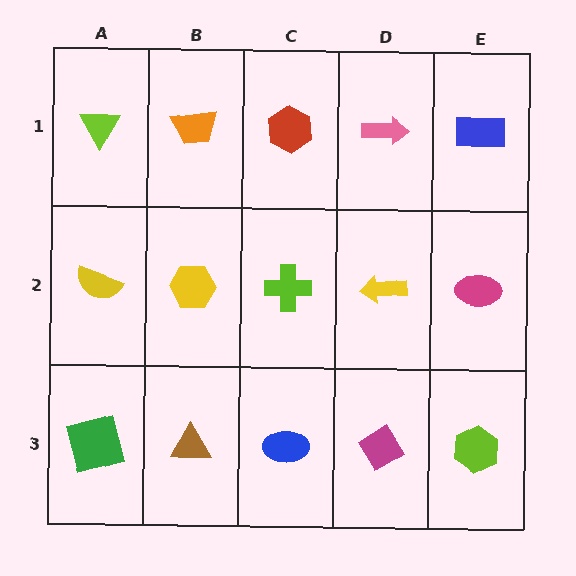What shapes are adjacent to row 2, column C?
A red hexagon (row 1, column C), a blue ellipse (row 3, column C), a yellow hexagon (row 2, column B), a yellow arrow (row 2, column D).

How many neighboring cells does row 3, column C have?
3.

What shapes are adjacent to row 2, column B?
An orange trapezoid (row 1, column B), a brown triangle (row 3, column B), a yellow semicircle (row 2, column A), a lime cross (row 2, column C).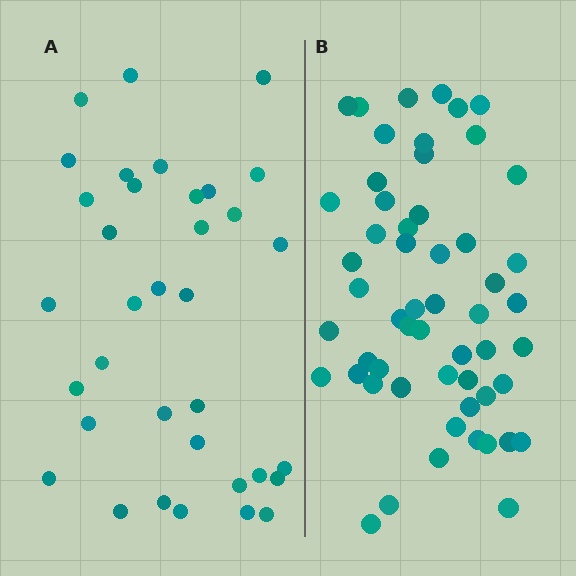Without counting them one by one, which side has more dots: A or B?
Region B (the right region) has more dots.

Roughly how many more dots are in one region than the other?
Region B has approximately 20 more dots than region A.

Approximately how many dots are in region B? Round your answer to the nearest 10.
About 60 dots. (The exact count is 55, which rounds to 60.)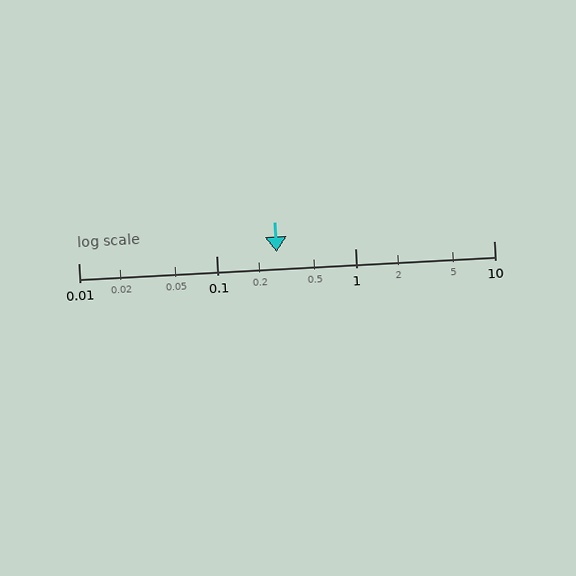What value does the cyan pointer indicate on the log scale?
The pointer indicates approximately 0.27.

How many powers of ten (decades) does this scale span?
The scale spans 3 decades, from 0.01 to 10.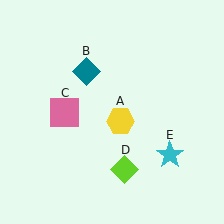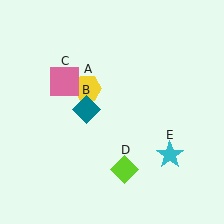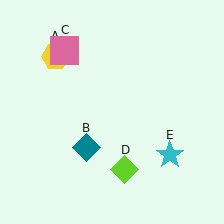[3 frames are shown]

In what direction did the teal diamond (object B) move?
The teal diamond (object B) moved down.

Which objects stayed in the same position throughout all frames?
Lime diamond (object D) and cyan star (object E) remained stationary.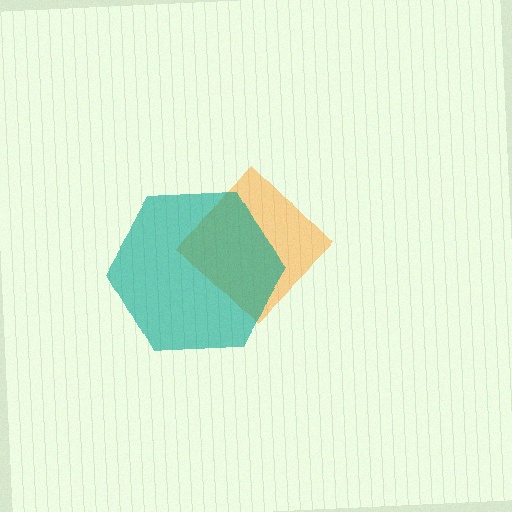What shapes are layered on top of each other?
The layered shapes are: an orange diamond, a teal hexagon.